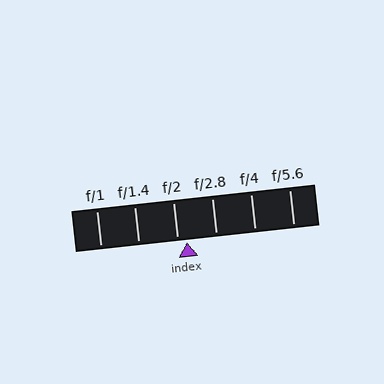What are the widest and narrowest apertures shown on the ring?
The widest aperture shown is f/1 and the narrowest is f/5.6.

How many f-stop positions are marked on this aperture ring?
There are 6 f-stop positions marked.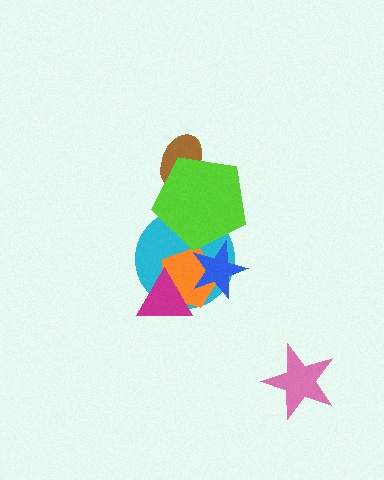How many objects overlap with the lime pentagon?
3 objects overlap with the lime pentagon.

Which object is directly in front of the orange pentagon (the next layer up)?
The magenta triangle is directly in front of the orange pentagon.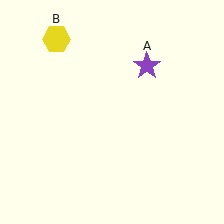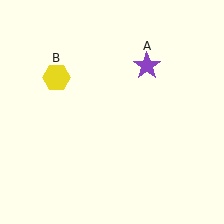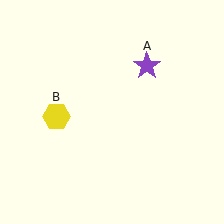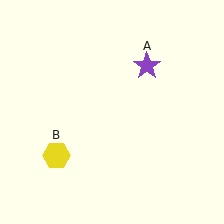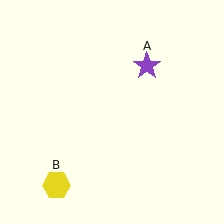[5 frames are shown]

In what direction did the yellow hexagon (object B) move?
The yellow hexagon (object B) moved down.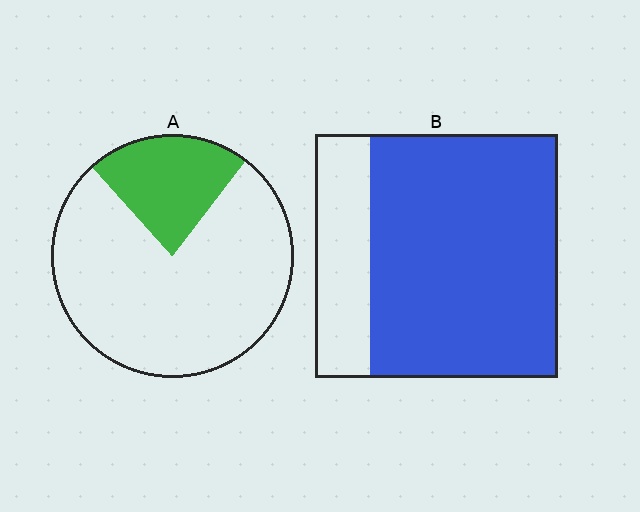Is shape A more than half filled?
No.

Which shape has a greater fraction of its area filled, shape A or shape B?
Shape B.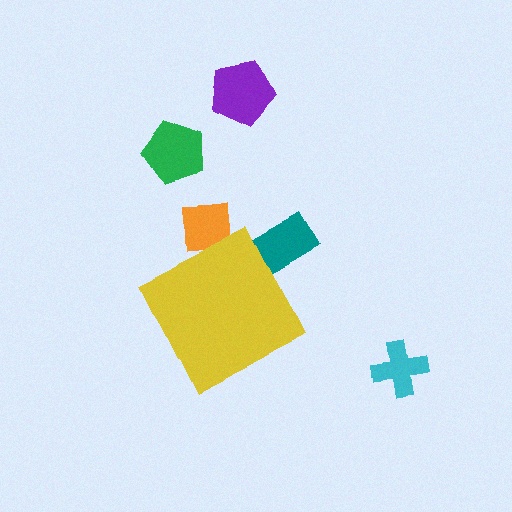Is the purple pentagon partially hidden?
No, the purple pentagon is fully visible.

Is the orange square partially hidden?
Yes, the orange square is partially hidden behind the yellow diamond.